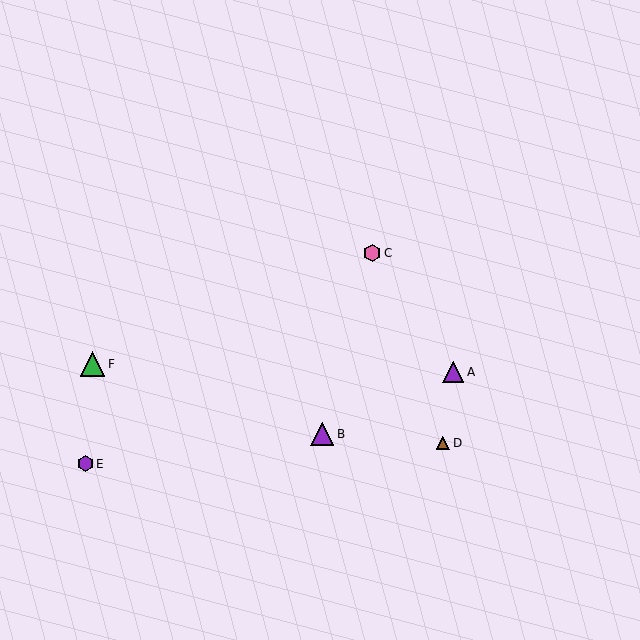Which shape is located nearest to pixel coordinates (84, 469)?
The purple hexagon (labeled E) at (85, 464) is nearest to that location.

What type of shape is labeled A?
Shape A is a purple triangle.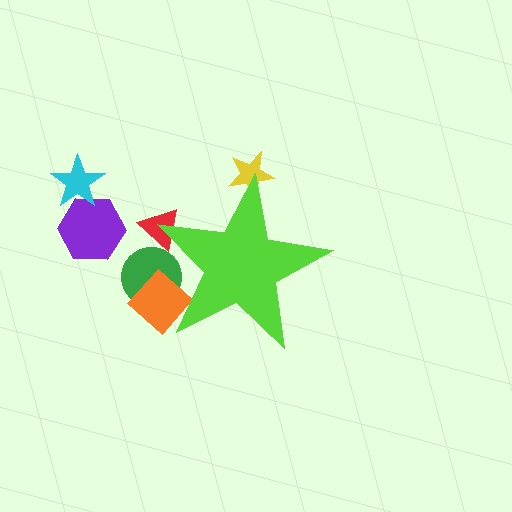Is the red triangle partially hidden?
Yes, the red triangle is partially hidden behind the lime star.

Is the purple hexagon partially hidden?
No, the purple hexagon is fully visible.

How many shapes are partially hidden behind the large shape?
4 shapes are partially hidden.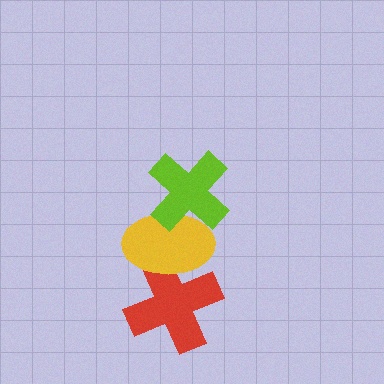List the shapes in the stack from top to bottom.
From top to bottom: the lime cross, the yellow ellipse, the red cross.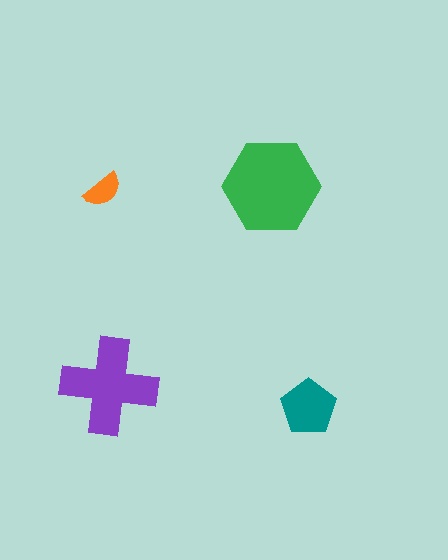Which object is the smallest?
The orange semicircle.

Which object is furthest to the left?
The orange semicircle is leftmost.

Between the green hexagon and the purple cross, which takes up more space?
The green hexagon.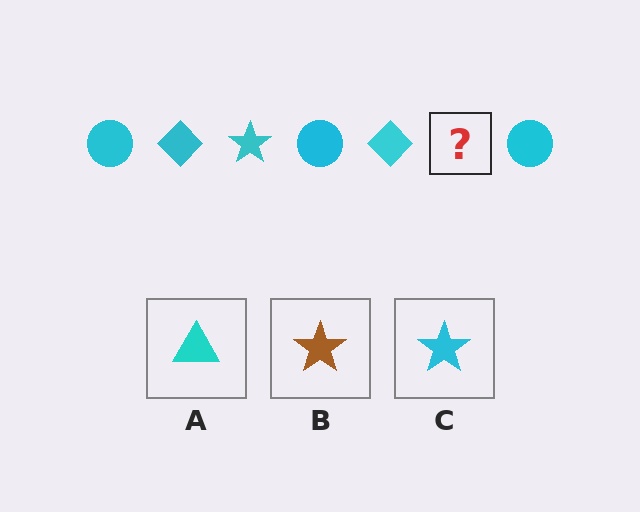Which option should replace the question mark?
Option C.